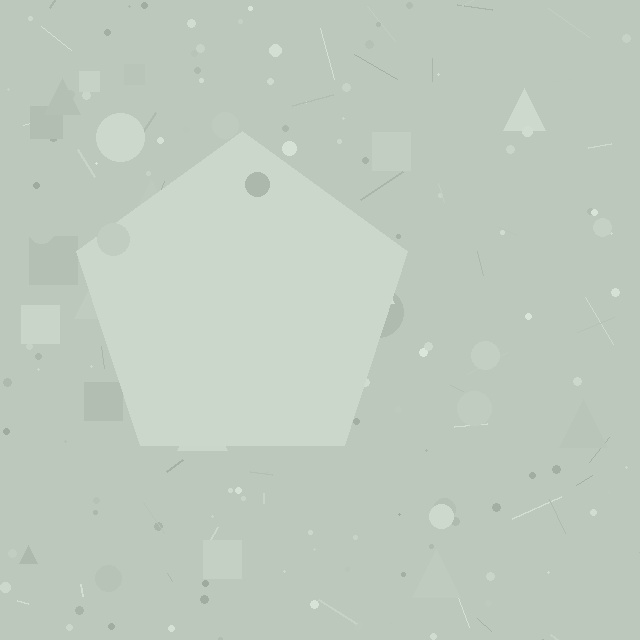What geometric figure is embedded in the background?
A pentagon is embedded in the background.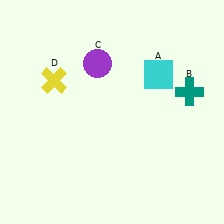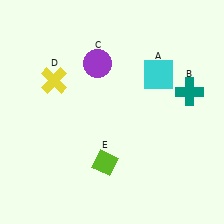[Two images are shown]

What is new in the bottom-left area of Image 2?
A lime diamond (E) was added in the bottom-left area of Image 2.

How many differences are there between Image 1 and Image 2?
There is 1 difference between the two images.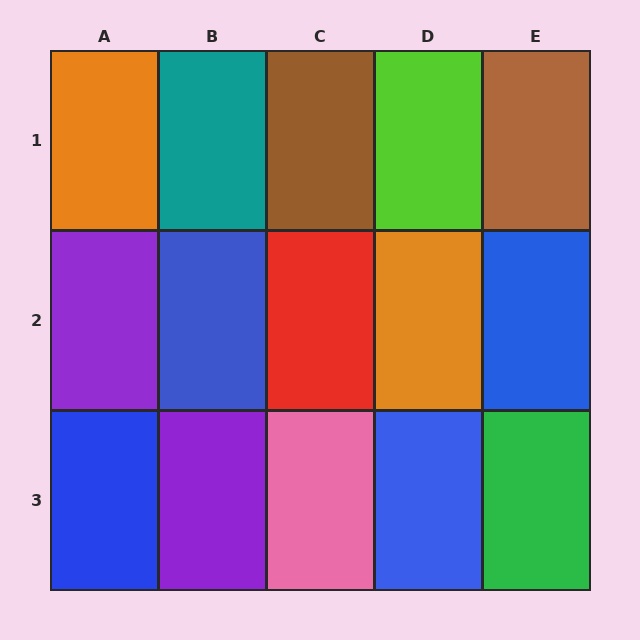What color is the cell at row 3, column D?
Blue.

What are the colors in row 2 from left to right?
Purple, blue, red, orange, blue.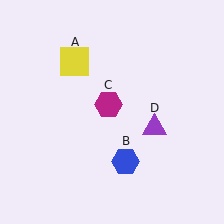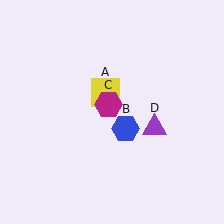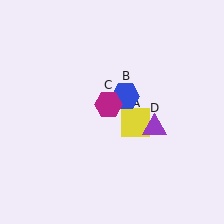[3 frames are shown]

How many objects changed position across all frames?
2 objects changed position: yellow square (object A), blue hexagon (object B).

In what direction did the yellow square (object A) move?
The yellow square (object A) moved down and to the right.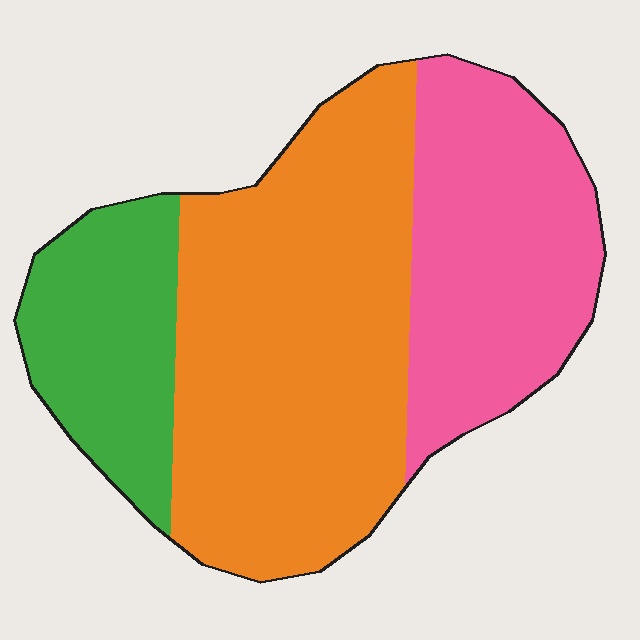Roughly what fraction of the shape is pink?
Pink takes up about one third (1/3) of the shape.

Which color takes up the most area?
Orange, at roughly 50%.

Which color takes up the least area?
Green, at roughly 20%.